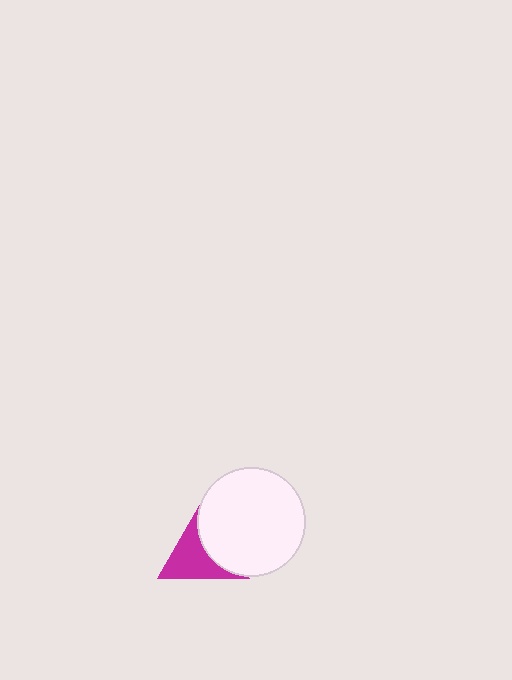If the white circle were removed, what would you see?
You would see the complete magenta triangle.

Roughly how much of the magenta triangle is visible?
About half of it is visible (roughly 58%).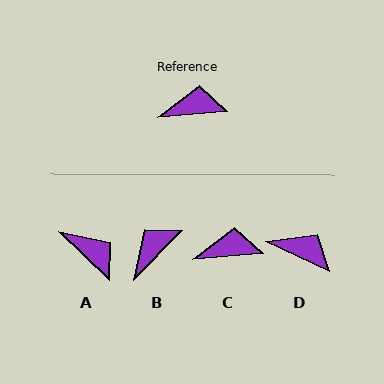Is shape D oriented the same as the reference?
No, it is off by about 29 degrees.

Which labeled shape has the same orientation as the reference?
C.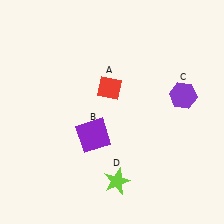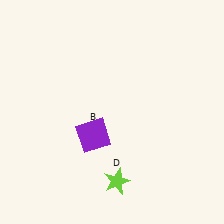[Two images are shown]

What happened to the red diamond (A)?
The red diamond (A) was removed in Image 2. It was in the top-left area of Image 1.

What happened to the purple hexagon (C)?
The purple hexagon (C) was removed in Image 2. It was in the top-right area of Image 1.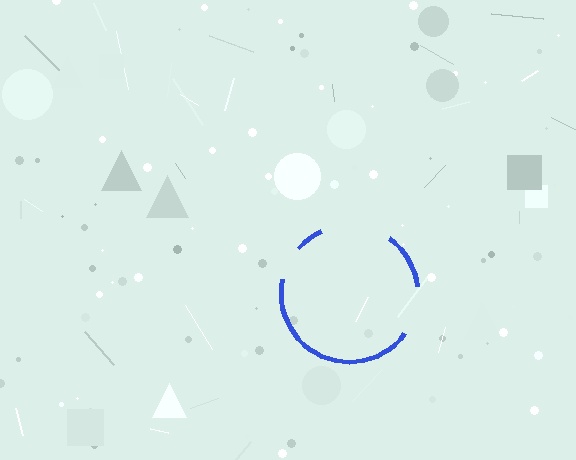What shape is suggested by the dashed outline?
The dashed outline suggests a circle.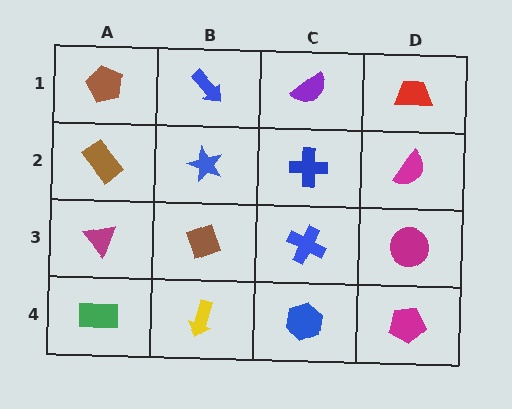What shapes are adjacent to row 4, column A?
A magenta triangle (row 3, column A), a yellow arrow (row 4, column B).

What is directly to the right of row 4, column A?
A yellow arrow.